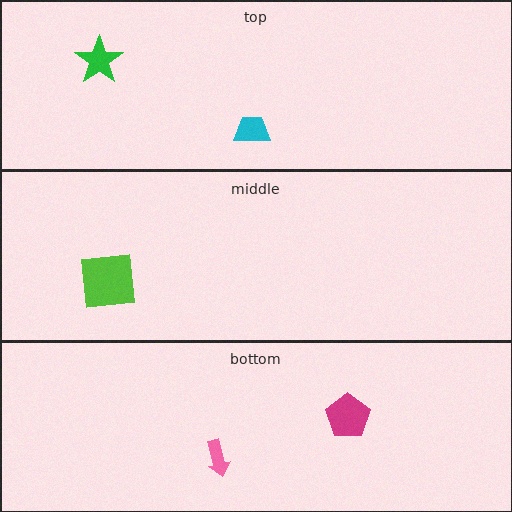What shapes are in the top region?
The green star, the cyan trapezoid.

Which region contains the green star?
The top region.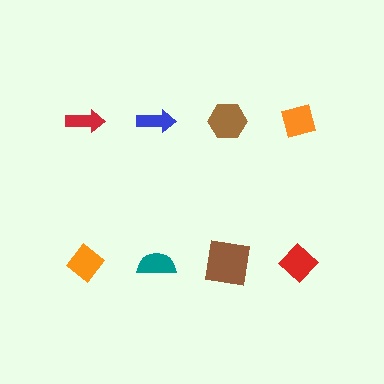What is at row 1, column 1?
A red arrow.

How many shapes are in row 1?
4 shapes.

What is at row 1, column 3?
A brown hexagon.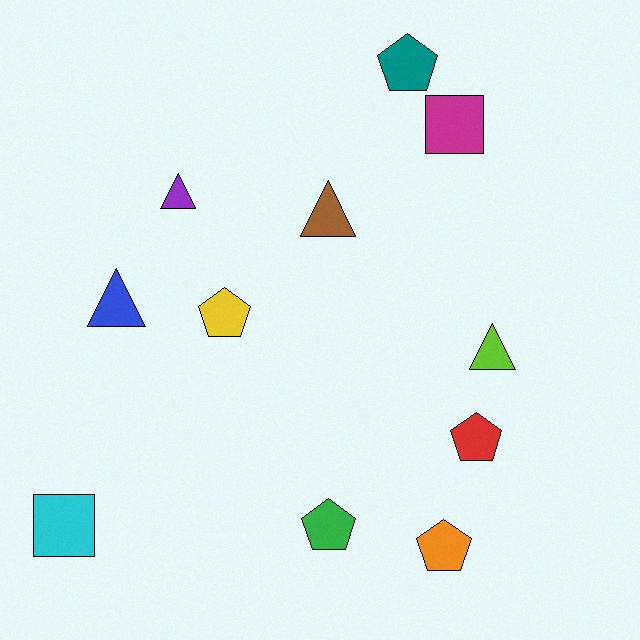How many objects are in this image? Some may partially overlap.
There are 11 objects.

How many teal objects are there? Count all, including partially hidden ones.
There is 1 teal object.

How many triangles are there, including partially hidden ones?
There are 4 triangles.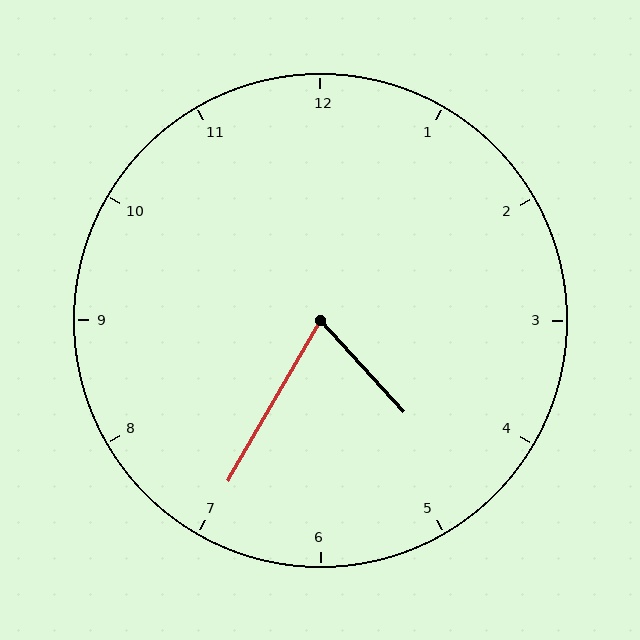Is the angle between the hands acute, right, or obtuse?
It is acute.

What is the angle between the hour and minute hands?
Approximately 72 degrees.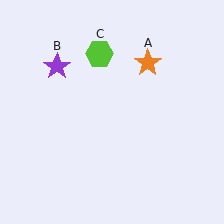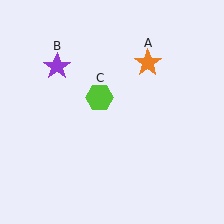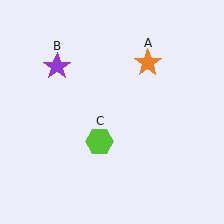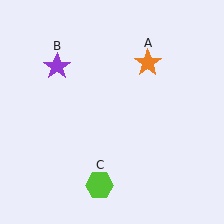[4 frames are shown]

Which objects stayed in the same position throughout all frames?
Orange star (object A) and purple star (object B) remained stationary.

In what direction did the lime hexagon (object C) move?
The lime hexagon (object C) moved down.